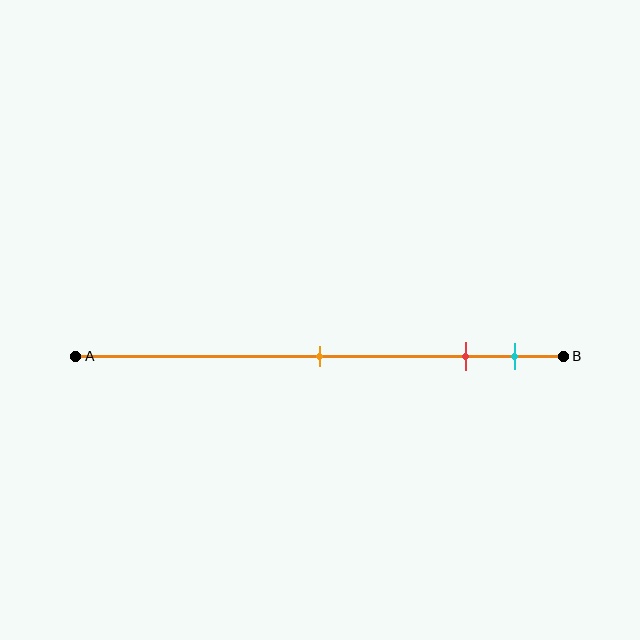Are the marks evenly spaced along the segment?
No, the marks are not evenly spaced.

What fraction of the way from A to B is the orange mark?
The orange mark is approximately 50% (0.5) of the way from A to B.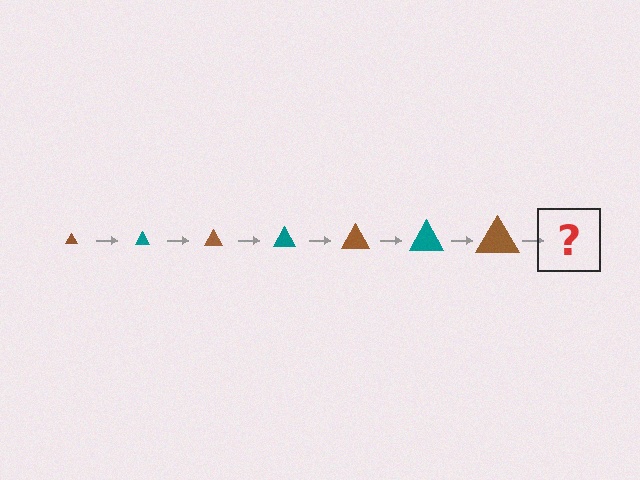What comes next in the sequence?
The next element should be a teal triangle, larger than the previous one.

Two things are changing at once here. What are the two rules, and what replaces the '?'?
The two rules are that the triangle grows larger each step and the color cycles through brown and teal. The '?' should be a teal triangle, larger than the previous one.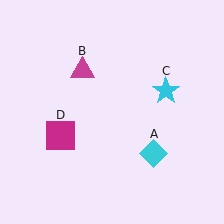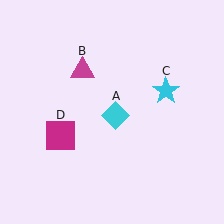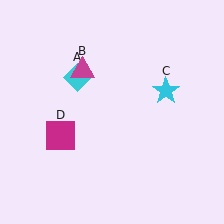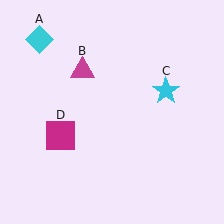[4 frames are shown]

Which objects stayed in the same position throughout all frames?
Magenta triangle (object B) and cyan star (object C) and magenta square (object D) remained stationary.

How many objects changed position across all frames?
1 object changed position: cyan diamond (object A).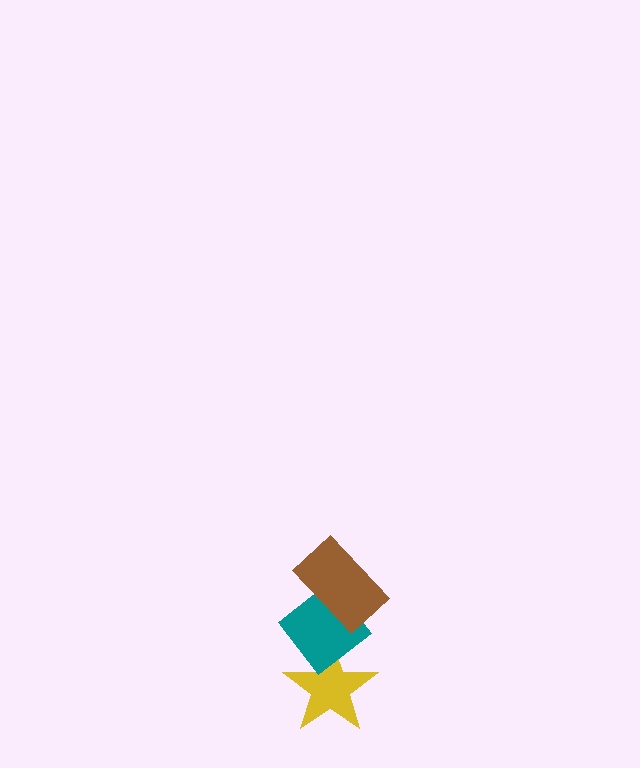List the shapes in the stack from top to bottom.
From top to bottom: the brown rectangle, the teal diamond, the yellow star.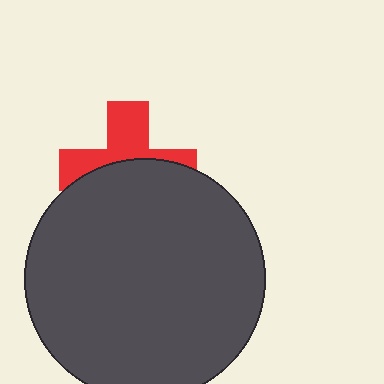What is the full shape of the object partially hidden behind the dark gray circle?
The partially hidden object is a red cross.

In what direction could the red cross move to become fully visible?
The red cross could move up. That would shift it out from behind the dark gray circle entirely.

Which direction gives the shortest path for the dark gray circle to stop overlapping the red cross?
Moving down gives the shortest separation.